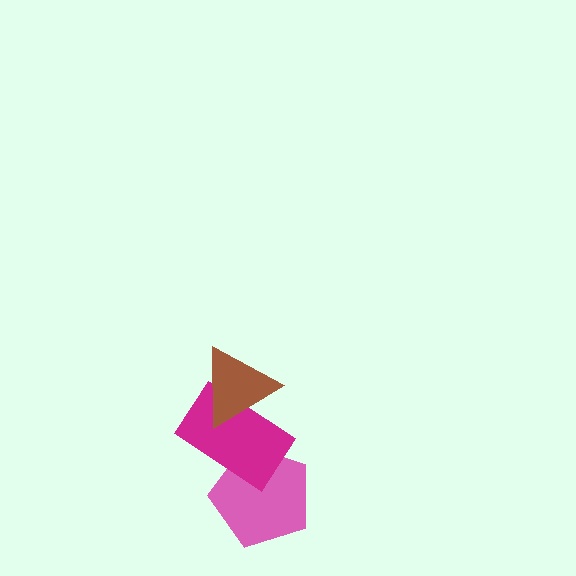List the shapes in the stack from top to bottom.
From top to bottom: the brown triangle, the magenta rectangle, the pink pentagon.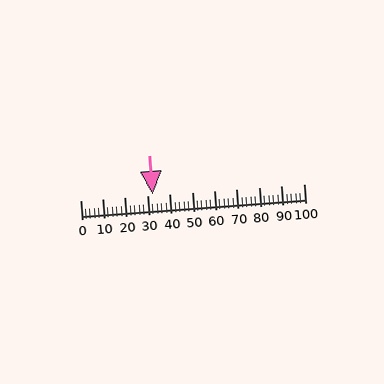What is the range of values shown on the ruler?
The ruler shows values from 0 to 100.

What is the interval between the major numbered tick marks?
The major tick marks are spaced 10 units apart.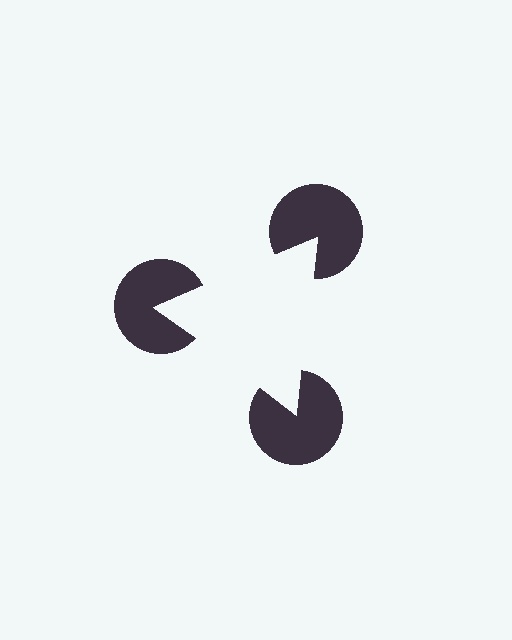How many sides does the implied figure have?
3 sides.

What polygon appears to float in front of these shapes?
An illusory triangle — its edges are inferred from the aligned wedge cuts in the pac-man discs, not physically drawn.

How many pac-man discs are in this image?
There are 3 — one at each vertex of the illusory triangle.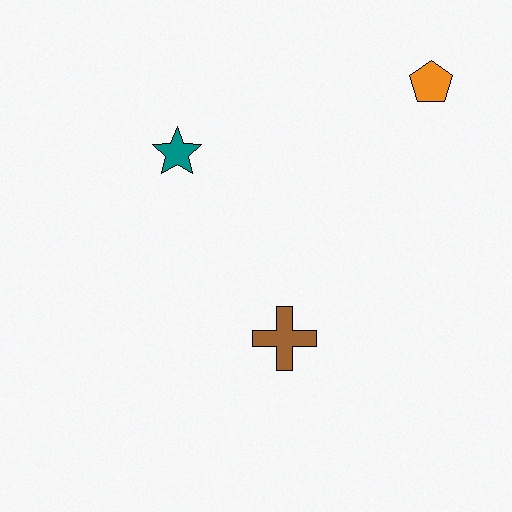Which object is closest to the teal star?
The brown cross is closest to the teal star.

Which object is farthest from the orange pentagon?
The brown cross is farthest from the orange pentagon.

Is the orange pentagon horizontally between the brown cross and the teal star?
No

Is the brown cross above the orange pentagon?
No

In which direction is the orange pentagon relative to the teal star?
The orange pentagon is to the right of the teal star.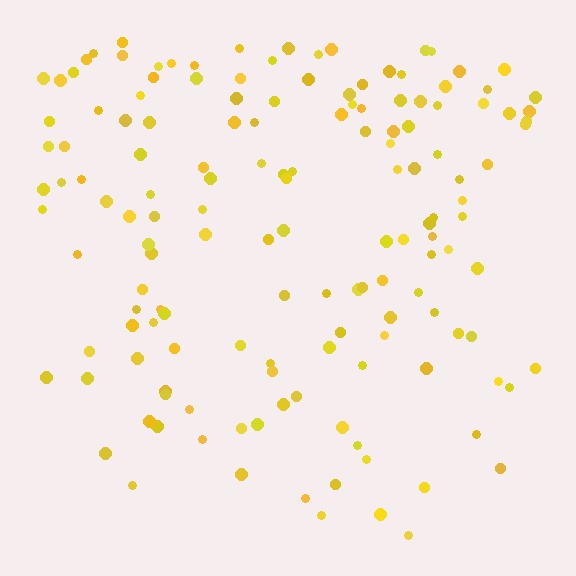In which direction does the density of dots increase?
From bottom to top, with the top side densest.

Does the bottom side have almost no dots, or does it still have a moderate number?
Still a moderate number, just noticeably fewer than the top.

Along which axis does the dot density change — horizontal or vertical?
Vertical.